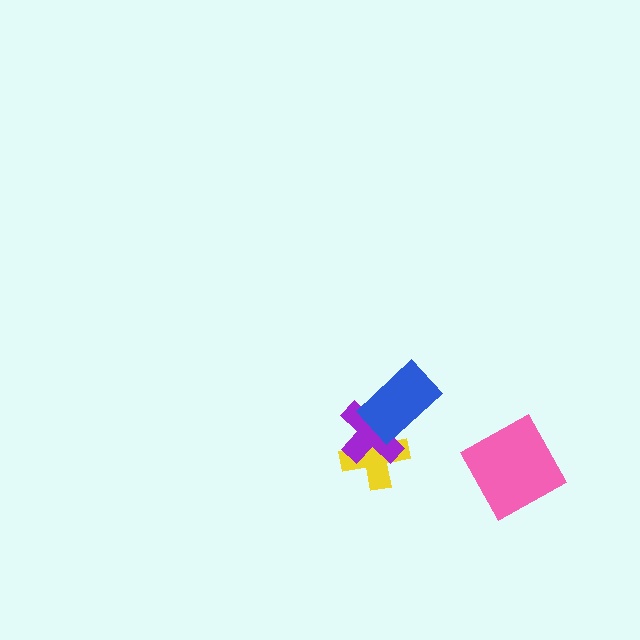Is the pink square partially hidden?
No, no other shape covers it.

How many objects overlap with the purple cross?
2 objects overlap with the purple cross.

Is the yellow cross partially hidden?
Yes, it is partially covered by another shape.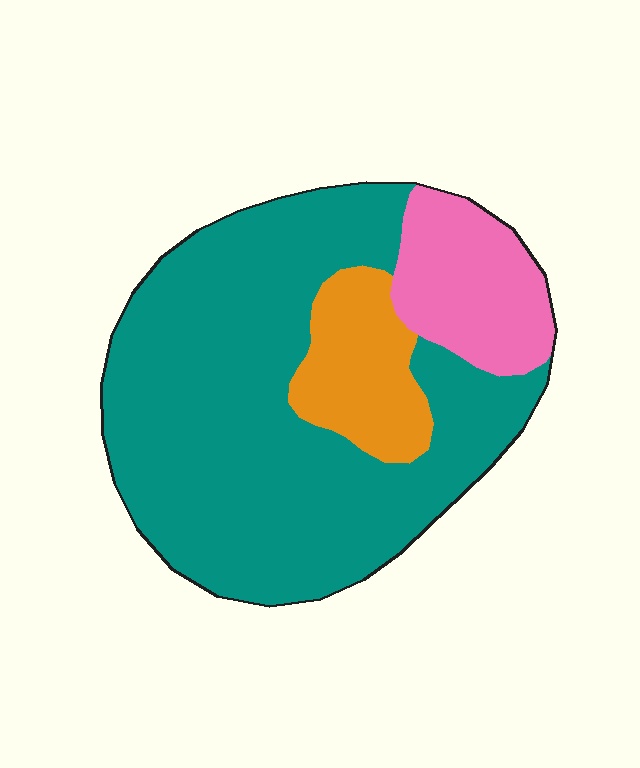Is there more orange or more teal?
Teal.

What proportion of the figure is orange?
Orange takes up about one eighth (1/8) of the figure.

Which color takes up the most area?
Teal, at roughly 70%.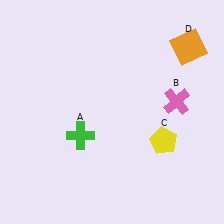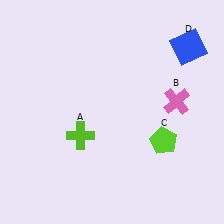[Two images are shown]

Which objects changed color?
A changed from green to lime. C changed from yellow to lime. D changed from orange to blue.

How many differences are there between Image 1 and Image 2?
There are 3 differences between the two images.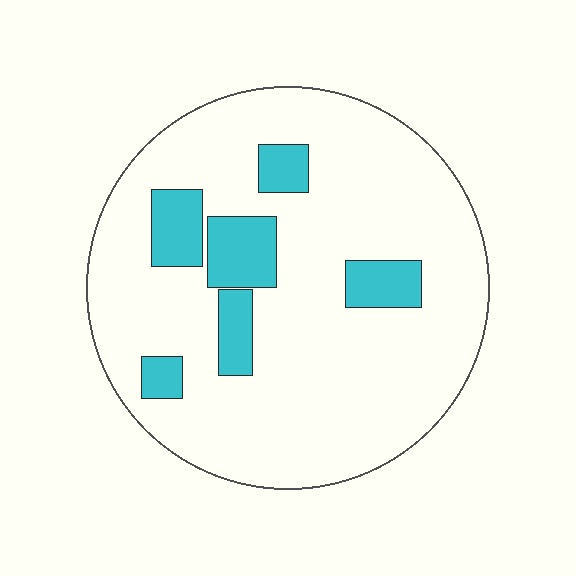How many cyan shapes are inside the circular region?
6.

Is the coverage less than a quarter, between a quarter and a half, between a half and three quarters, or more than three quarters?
Less than a quarter.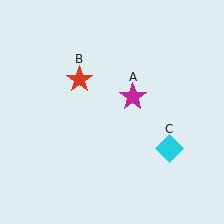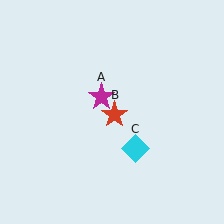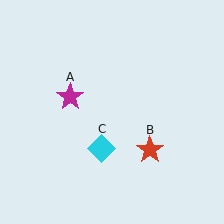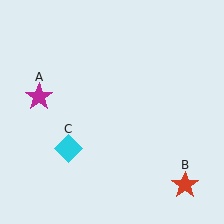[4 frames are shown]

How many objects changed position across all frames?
3 objects changed position: magenta star (object A), red star (object B), cyan diamond (object C).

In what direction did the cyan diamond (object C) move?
The cyan diamond (object C) moved left.